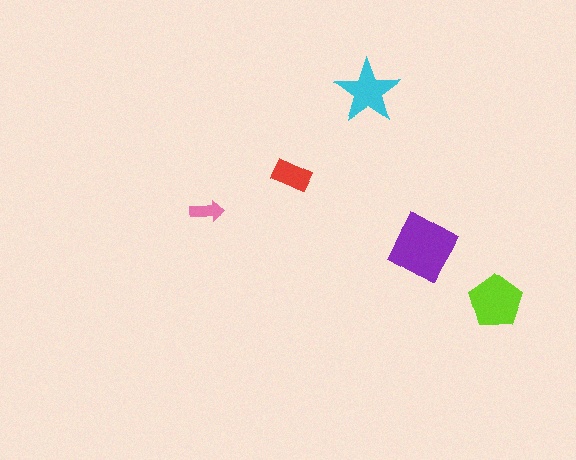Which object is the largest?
The purple square.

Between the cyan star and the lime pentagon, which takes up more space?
The lime pentagon.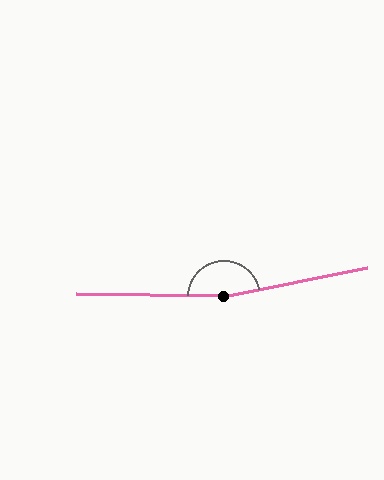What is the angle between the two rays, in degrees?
Approximately 167 degrees.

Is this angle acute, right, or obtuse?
It is obtuse.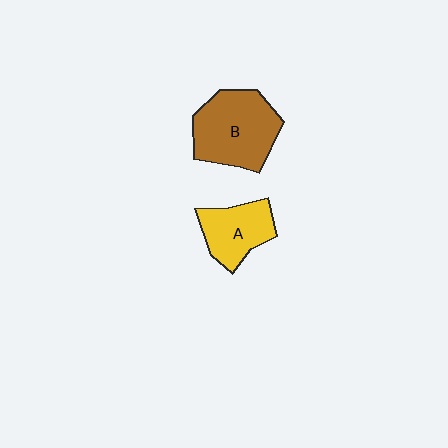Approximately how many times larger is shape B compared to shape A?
Approximately 1.5 times.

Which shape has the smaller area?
Shape A (yellow).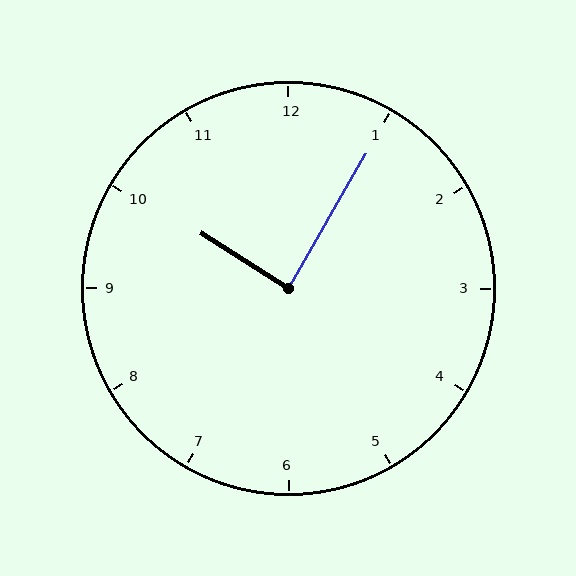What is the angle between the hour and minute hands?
Approximately 88 degrees.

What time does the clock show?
10:05.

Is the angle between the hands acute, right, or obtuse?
It is right.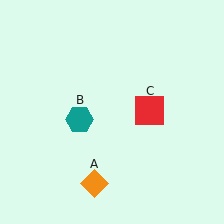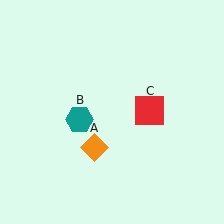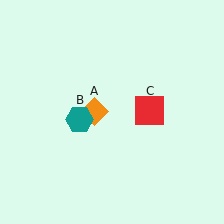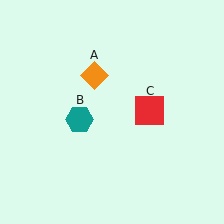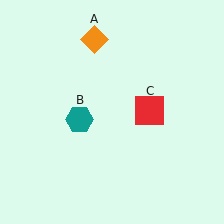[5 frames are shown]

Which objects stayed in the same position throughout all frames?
Teal hexagon (object B) and red square (object C) remained stationary.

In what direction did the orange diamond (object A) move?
The orange diamond (object A) moved up.